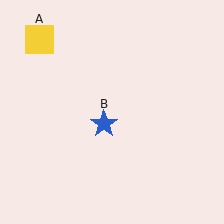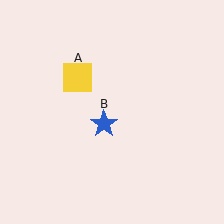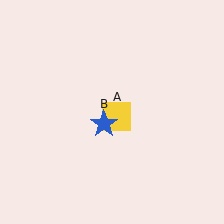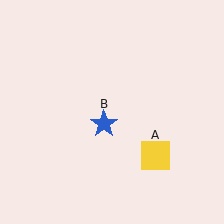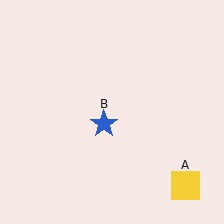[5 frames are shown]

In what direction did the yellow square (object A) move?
The yellow square (object A) moved down and to the right.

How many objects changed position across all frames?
1 object changed position: yellow square (object A).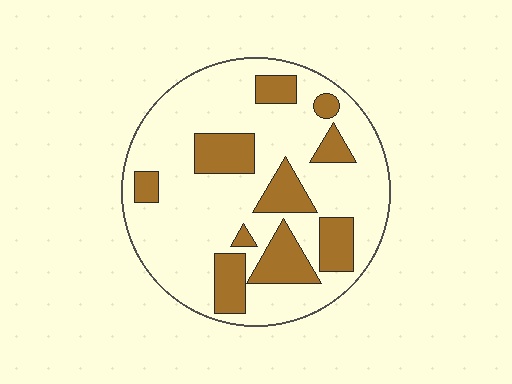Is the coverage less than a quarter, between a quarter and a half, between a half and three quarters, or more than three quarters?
Between a quarter and a half.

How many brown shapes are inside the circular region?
10.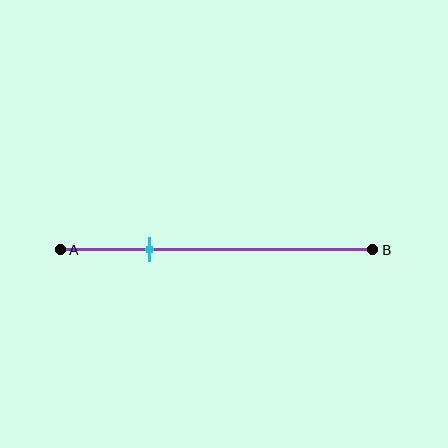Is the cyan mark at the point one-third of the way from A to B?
No, the mark is at about 30% from A, not at the 33% one-third point.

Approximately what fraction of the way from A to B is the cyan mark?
The cyan mark is approximately 30% of the way from A to B.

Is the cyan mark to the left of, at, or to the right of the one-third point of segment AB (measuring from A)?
The cyan mark is to the left of the one-third point of segment AB.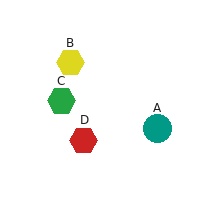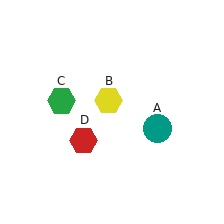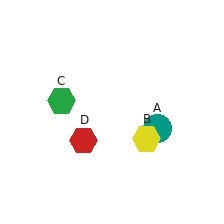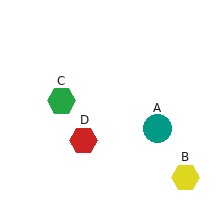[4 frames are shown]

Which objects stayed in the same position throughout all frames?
Teal circle (object A) and green hexagon (object C) and red hexagon (object D) remained stationary.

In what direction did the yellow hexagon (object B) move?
The yellow hexagon (object B) moved down and to the right.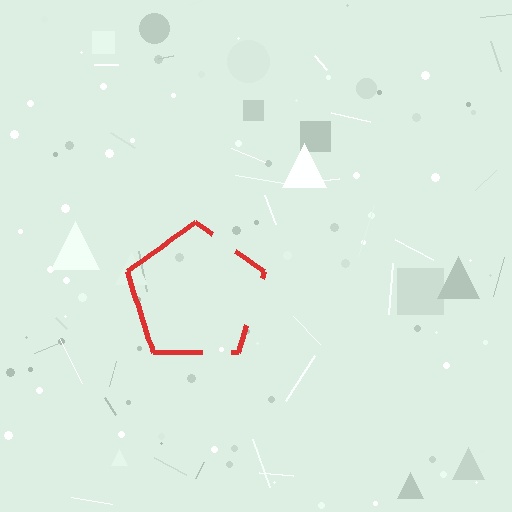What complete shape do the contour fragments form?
The contour fragments form a pentagon.